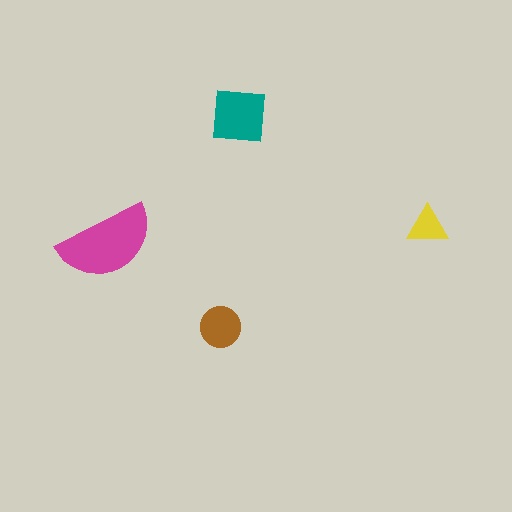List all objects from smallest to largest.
The yellow triangle, the brown circle, the teal square, the magenta semicircle.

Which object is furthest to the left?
The magenta semicircle is leftmost.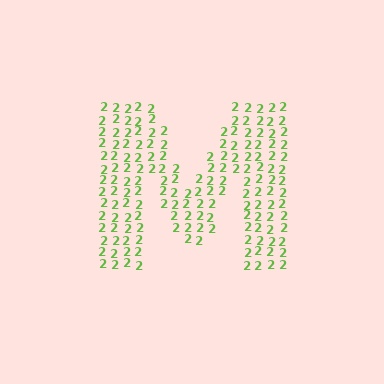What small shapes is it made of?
It is made of small digit 2's.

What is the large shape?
The large shape is the letter M.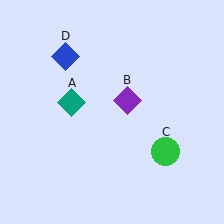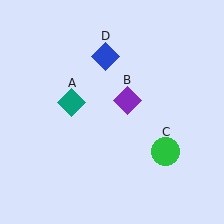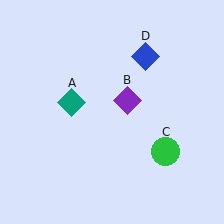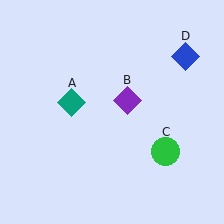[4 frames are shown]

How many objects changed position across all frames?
1 object changed position: blue diamond (object D).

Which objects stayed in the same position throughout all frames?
Teal diamond (object A) and purple diamond (object B) and green circle (object C) remained stationary.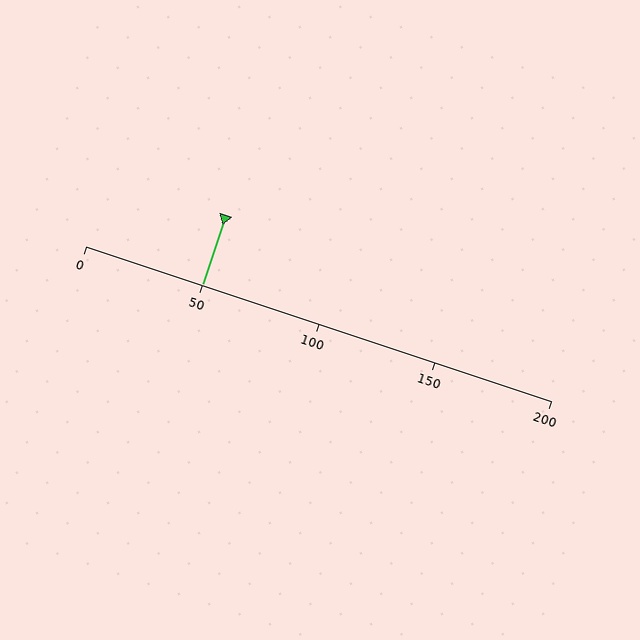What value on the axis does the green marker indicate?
The marker indicates approximately 50.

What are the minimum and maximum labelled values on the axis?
The axis runs from 0 to 200.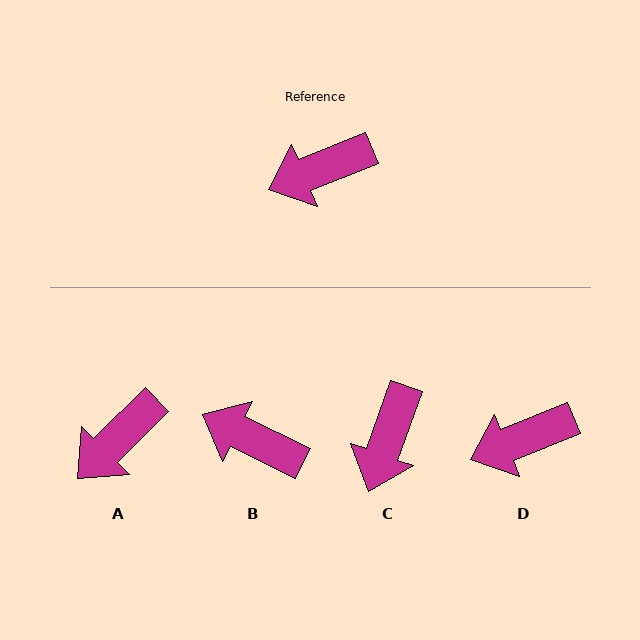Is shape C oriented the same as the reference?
No, it is off by about 48 degrees.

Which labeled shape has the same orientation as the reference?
D.